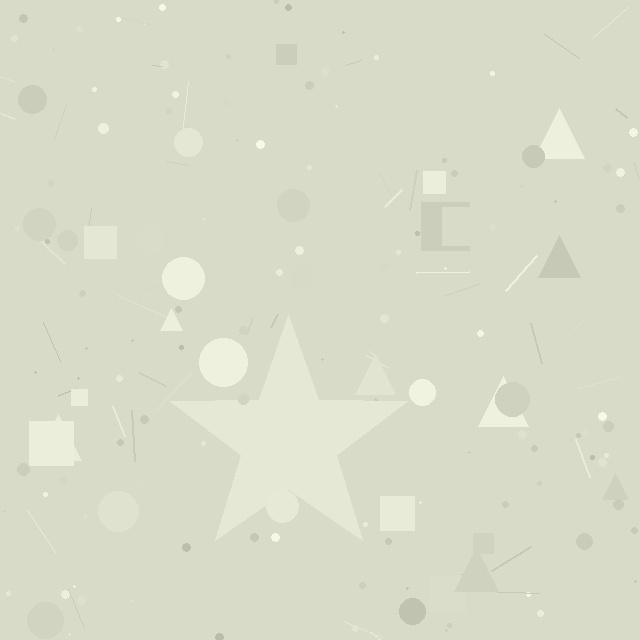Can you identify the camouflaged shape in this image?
The camouflaged shape is a star.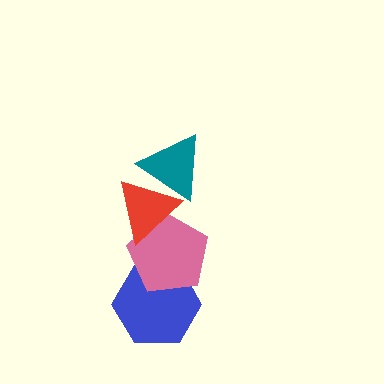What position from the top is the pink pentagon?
The pink pentagon is 3rd from the top.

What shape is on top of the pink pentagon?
The red triangle is on top of the pink pentagon.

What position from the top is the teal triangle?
The teal triangle is 1st from the top.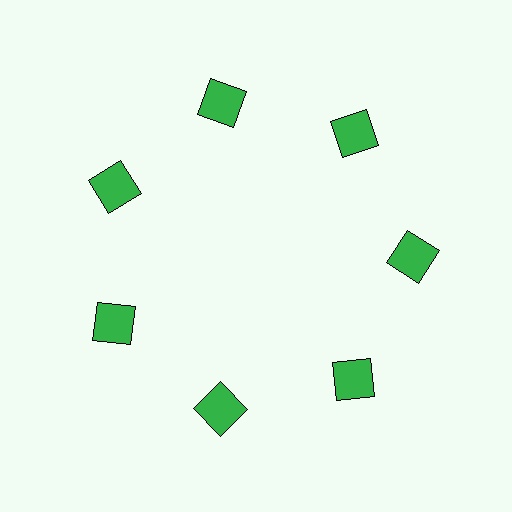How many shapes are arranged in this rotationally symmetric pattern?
There are 7 shapes, arranged in 7 groups of 1.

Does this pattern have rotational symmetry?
Yes, this pattern has 7-fold rotational symmetry. It looks the same after rotating 51 degrees around the center.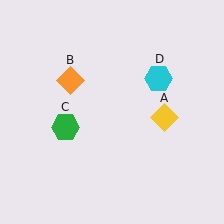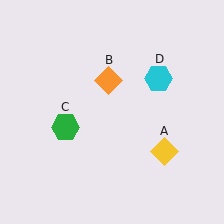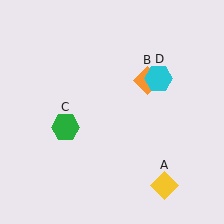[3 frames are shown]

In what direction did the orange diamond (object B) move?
The orange diamond (object B) moved right.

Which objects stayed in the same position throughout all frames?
Green hexagon (object C) and cyan hexagon (object D) remained stationary.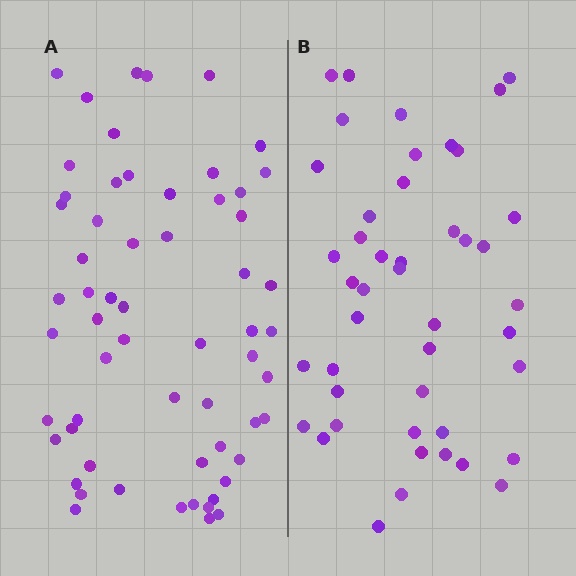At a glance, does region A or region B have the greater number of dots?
Region A (the left region) has more dots.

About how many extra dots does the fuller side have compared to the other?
Region A has approximately 15 more dots than region B.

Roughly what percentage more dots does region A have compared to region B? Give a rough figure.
About 35% more.